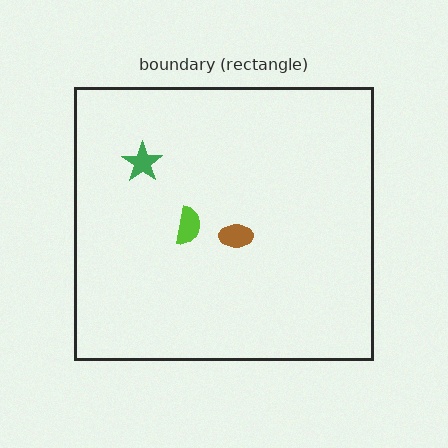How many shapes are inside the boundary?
3 inside, 0 outside.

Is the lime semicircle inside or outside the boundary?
Inside.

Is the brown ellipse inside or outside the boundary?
Inside.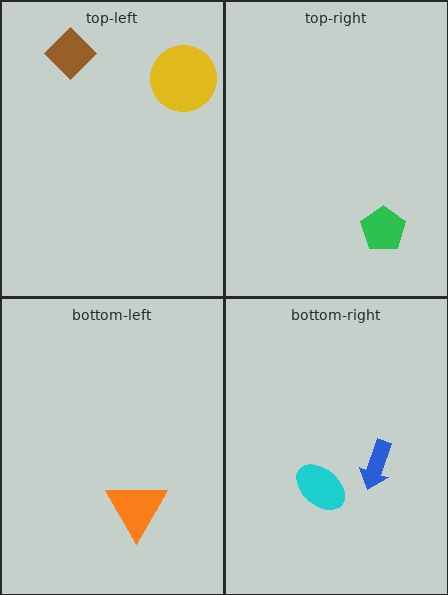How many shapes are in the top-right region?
1.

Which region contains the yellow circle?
The top-left region.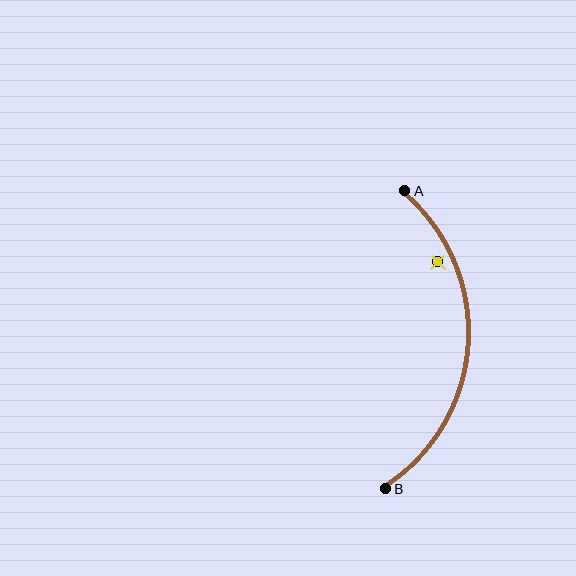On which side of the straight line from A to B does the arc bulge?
The arc bulges to the right of the straight line connecting A and B.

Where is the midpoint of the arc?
The arc midpoint is the point on the curve farthest from the straight line joining A and B. It sits to the right of that line.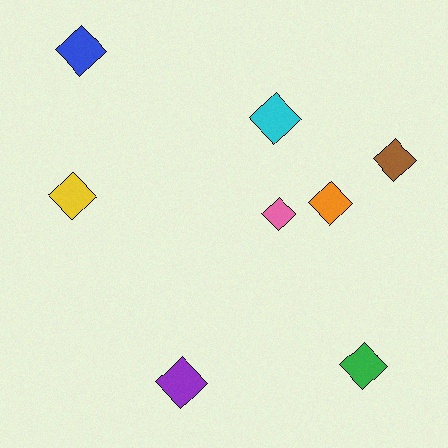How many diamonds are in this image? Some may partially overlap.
There are 8 diamonds.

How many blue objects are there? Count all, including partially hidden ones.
There is 1 blue object.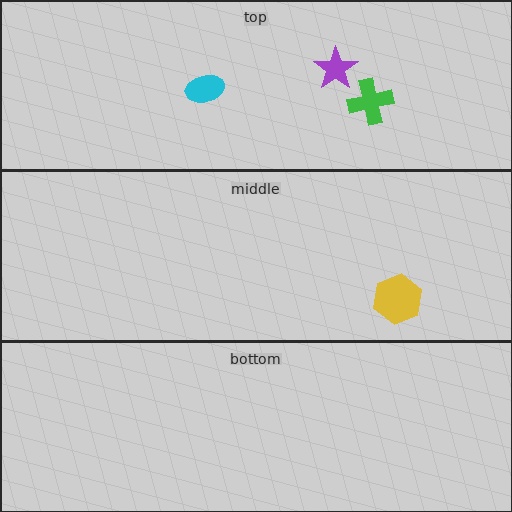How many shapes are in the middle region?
1.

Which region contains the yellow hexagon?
The middle region.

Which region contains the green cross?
The top region.